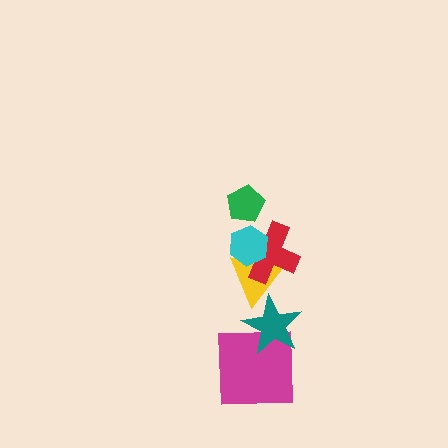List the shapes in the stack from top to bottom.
From top to bottom: the green pentagon, the cyan hexagon, the red cross, the yellow triangle, the teal star, the magenta square.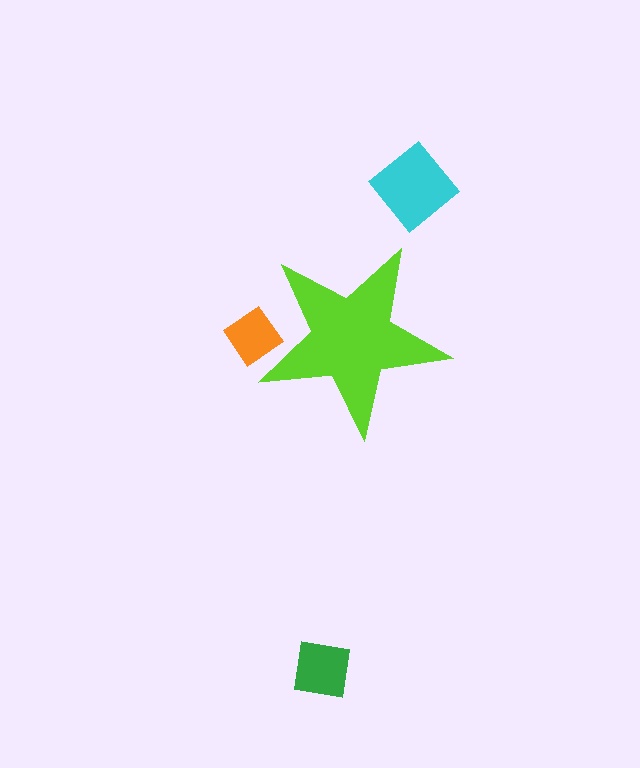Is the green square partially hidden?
No, the green square is fully visible.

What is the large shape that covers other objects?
A lime star.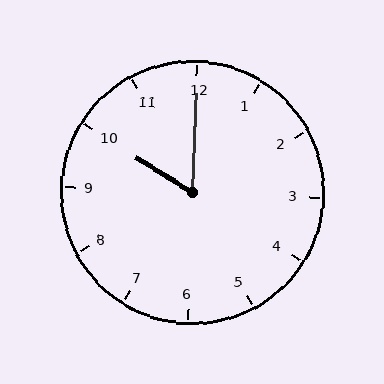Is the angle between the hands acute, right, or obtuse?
It is acute.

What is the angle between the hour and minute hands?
Approximately 60 degrees.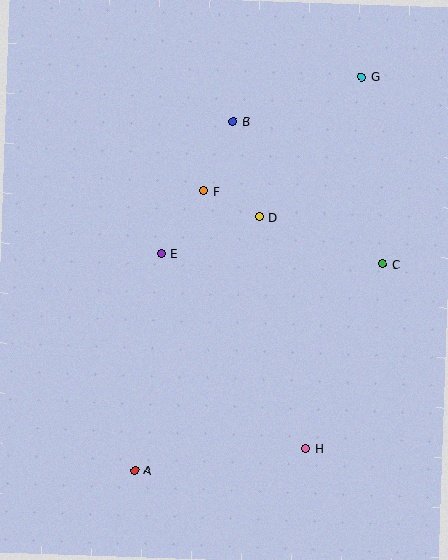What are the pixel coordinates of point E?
Point E is at (161, 254).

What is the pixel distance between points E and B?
The distance between E and B is 151 pixels.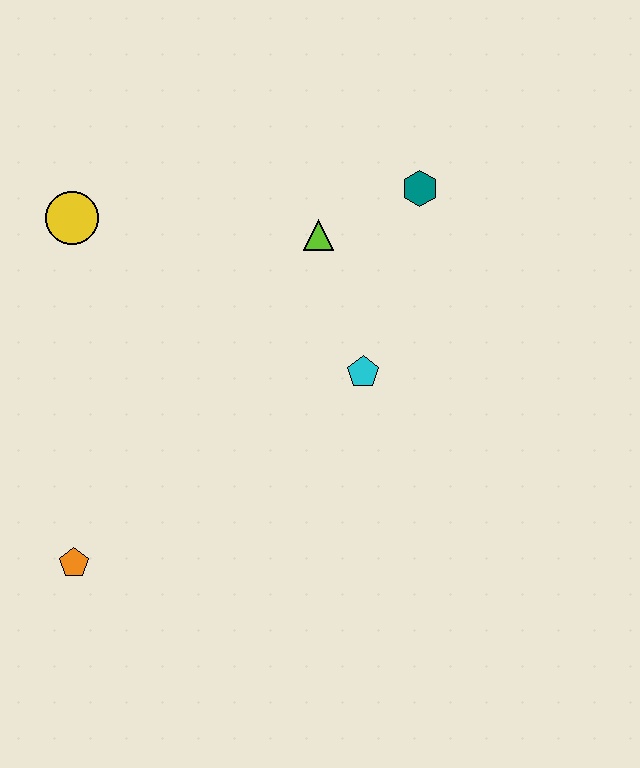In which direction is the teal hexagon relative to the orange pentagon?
The teal hexagon is above the orange pentagon.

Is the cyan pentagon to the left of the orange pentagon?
No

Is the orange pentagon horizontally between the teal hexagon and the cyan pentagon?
No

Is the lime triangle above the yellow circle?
No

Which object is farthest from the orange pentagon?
The teal hexagon is farthest from the orange pentagon.